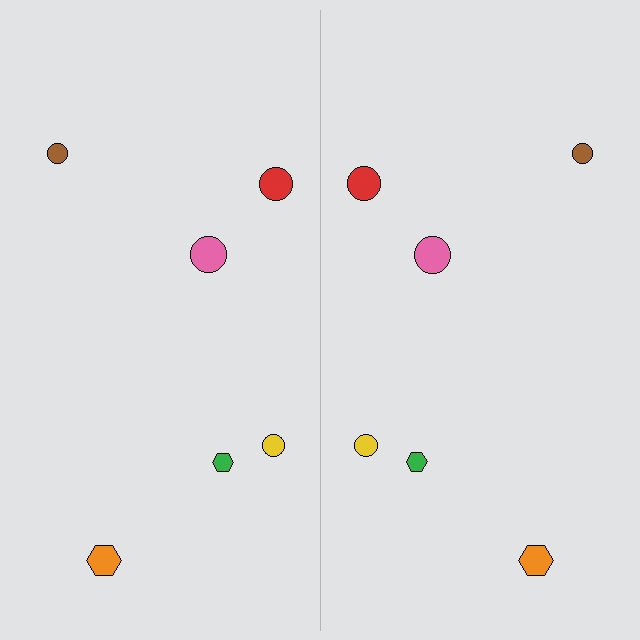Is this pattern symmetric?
Yes, this pattern has bilateral (reflection) symmetry.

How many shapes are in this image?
There are 12 shapes in this image.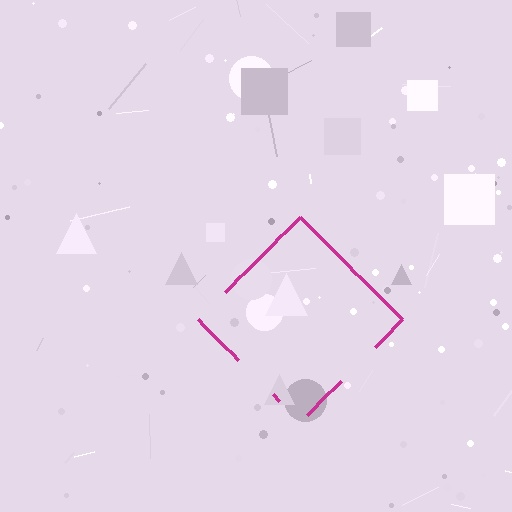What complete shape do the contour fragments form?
The contour fragments form a diamond.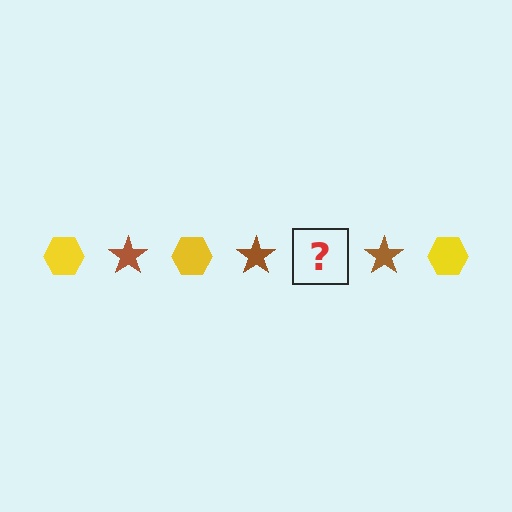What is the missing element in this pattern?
The missing element is a yellow hexagon.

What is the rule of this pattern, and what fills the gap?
The rule is that the pattern alternates between yellow hexagon and brown star. The gap should be filled with a yellow hexagon.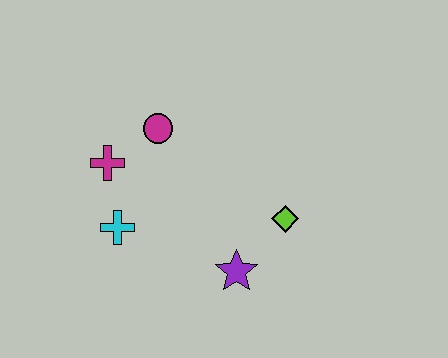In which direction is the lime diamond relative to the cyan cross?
The lime diamond is to the right of the cyan cross.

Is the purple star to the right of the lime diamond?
No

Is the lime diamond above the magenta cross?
No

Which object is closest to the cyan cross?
The magenta cross is closest to the cyan cross.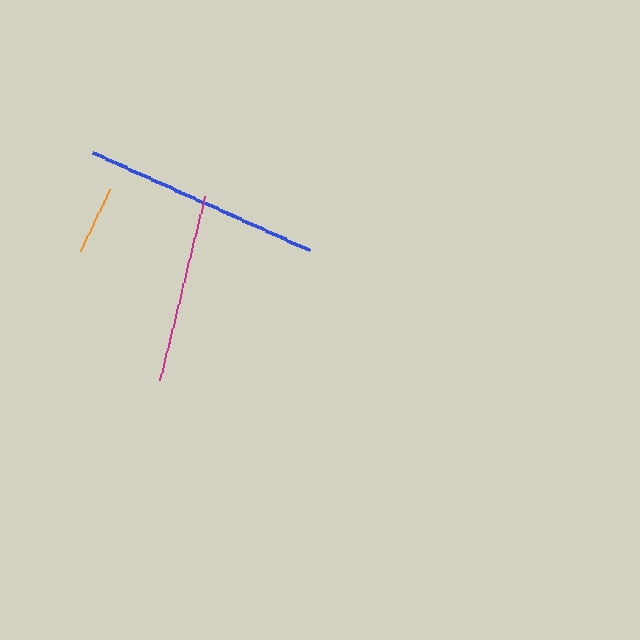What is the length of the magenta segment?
The magenta segment is approximately 190 pixels long.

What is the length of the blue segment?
The blue segment is approximately 238 pixels long.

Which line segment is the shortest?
The orange line is the shortest at approximately 69 pixels.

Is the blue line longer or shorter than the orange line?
The blue line is longer than the orange line.